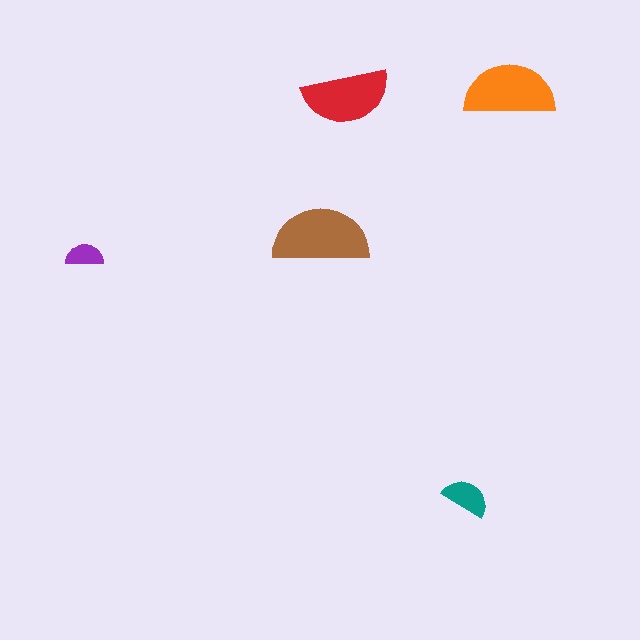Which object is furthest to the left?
The purple semicircle is leftmost.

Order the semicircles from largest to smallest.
the brown one, the orange one, the red one, the teal one, the purple one.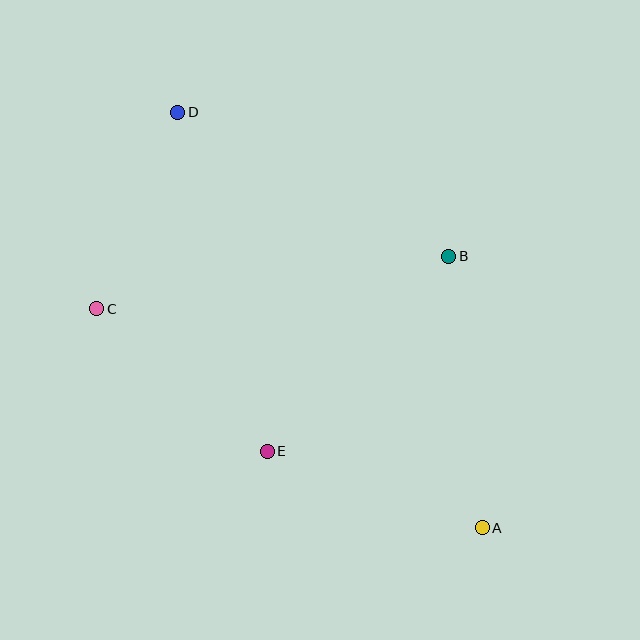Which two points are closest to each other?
Points C and D are closest to each other.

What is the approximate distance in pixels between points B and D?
The distance between B and D is approximately 307 pixels.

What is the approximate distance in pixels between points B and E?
The distance between B and E is approximately 266 pixels.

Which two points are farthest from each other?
Points A and D are farthest from each other.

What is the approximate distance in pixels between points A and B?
The distance between A and B is approximately 274 pixels.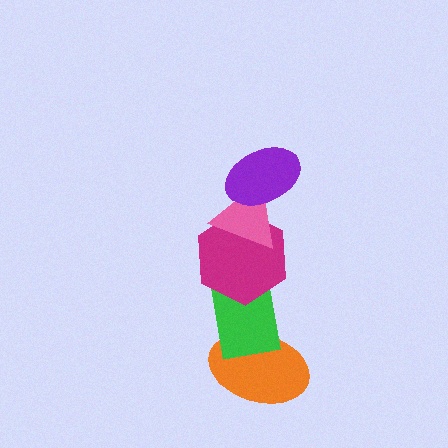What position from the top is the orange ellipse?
The orange ellipse is 5th from the top.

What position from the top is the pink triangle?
The pink triangle is 2nd from the top.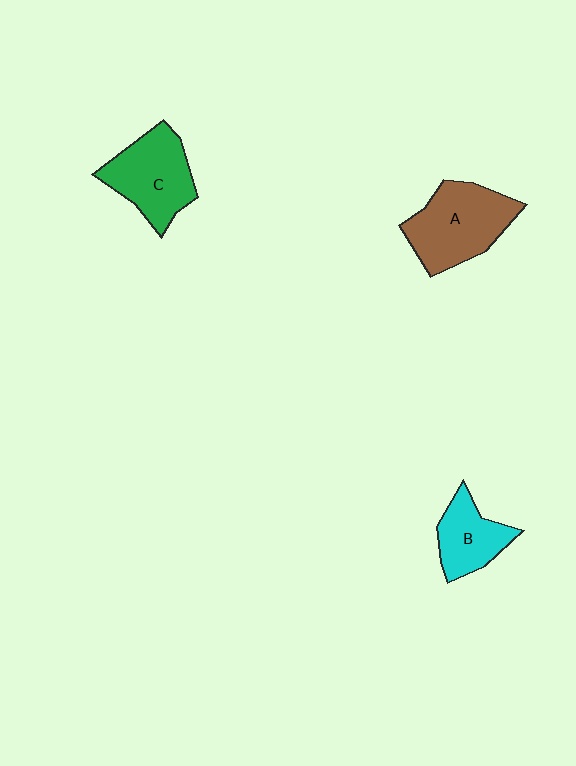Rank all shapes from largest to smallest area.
From largest to smallest: A (brown), C (green), B (cyan).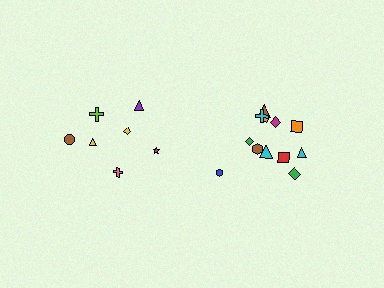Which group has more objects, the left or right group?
The right group.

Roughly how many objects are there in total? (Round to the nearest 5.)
Roughly 20 objects in total.